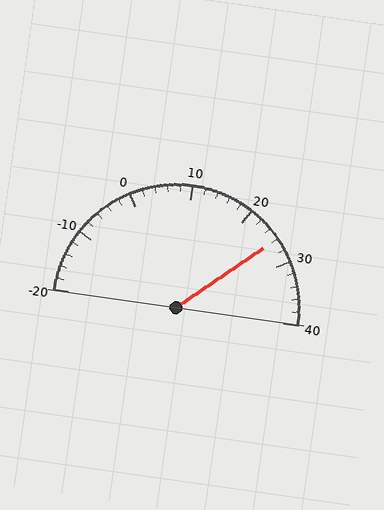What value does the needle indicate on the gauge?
The needle indicates approximately 26.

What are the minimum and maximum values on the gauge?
The gauge ranges from -20 to 40.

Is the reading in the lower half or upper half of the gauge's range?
The reading is in the upper half of the range (-20 to 40).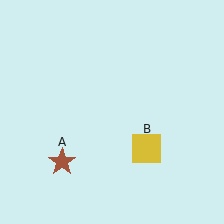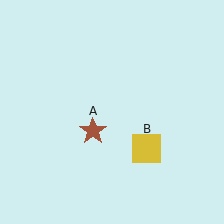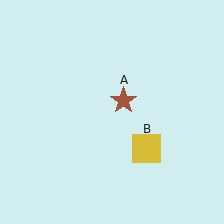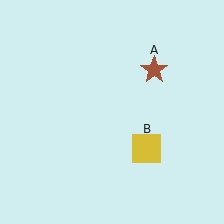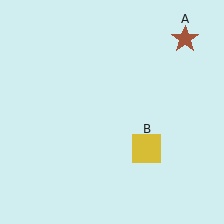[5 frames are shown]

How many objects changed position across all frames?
1 object changed position: brown star (object A).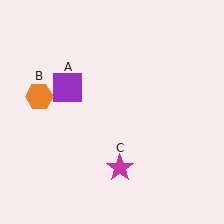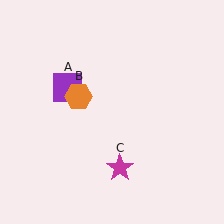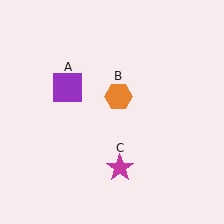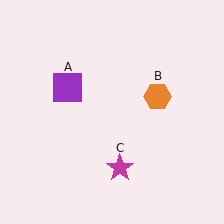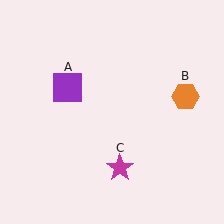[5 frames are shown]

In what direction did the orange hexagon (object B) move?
The orange hexagon (object B) moved right.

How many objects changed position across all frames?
1 object changed position: orange hexagon (object B).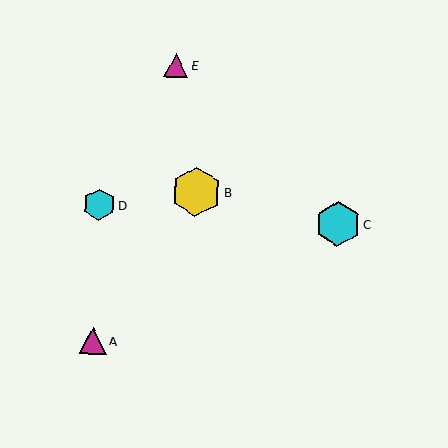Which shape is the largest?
The yellow hexagon (labeled B) is the largest.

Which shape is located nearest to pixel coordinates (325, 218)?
The cyan hexagon (labeled C) at (338, 224) is nearest to that location.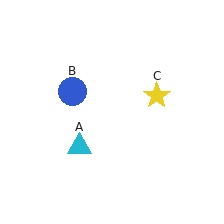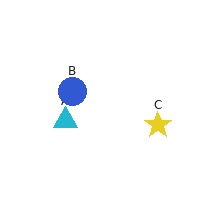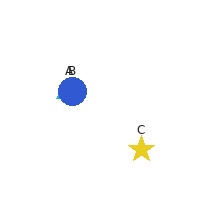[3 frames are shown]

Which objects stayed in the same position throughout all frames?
Blue circle (object B) remained stationary.